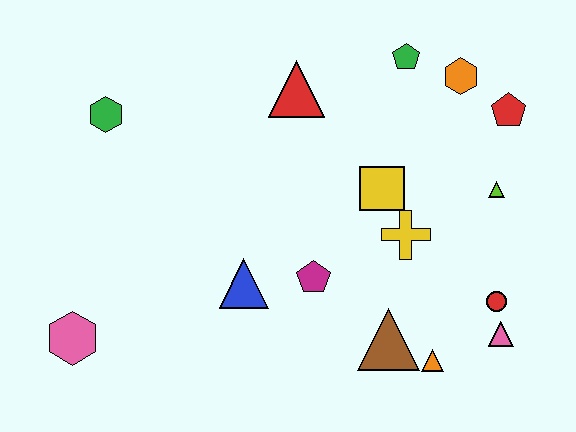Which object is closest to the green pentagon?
The orange hexagon is closest to the green pentagon.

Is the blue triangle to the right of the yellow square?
No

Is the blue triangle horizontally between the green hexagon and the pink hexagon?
No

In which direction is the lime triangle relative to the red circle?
The lime triangle is above the red circle.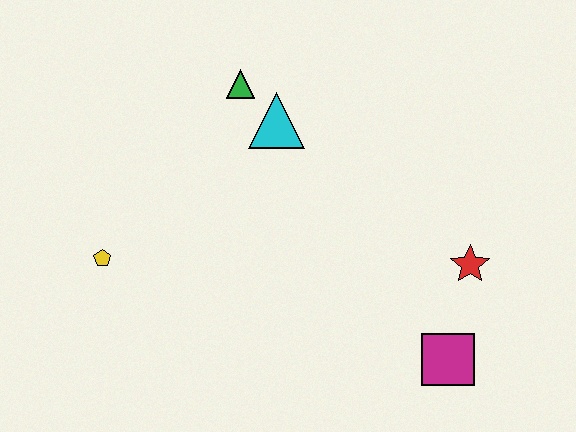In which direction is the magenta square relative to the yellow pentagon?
The magenta square is to the right of the yellow pentagon.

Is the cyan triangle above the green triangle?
No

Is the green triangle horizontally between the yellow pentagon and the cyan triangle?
Yes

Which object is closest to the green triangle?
The cyan triangle is closest to the green triangle.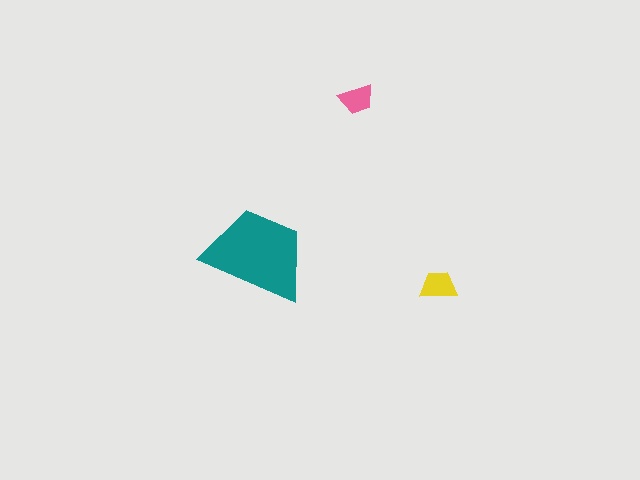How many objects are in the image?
There are 3 objects in the image.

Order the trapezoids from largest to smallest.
the teal one, the yellow one, the pink one.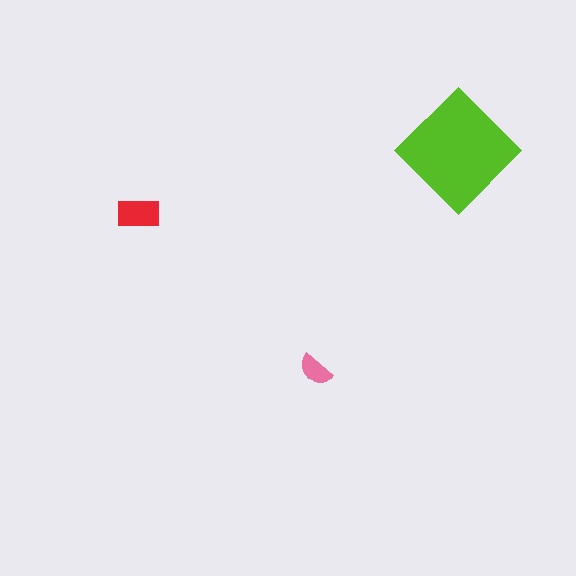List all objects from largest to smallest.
The lime diamond, the red rectangle, the pink semicircle.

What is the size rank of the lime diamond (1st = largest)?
1st.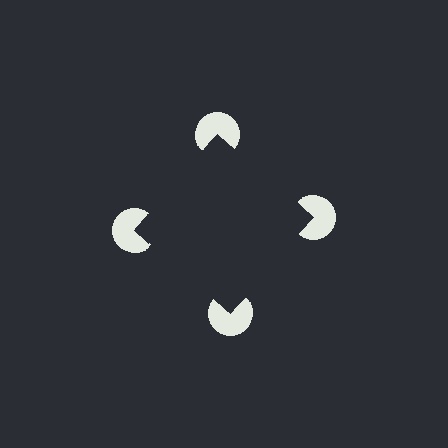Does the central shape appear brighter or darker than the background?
It typically appears slightly darker than the background, even though no actual brightness change is drawn.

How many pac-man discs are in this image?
There are 4 — one at each vertex of the illusory square.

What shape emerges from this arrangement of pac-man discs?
An illusory square — its edges are inferred from the aligned wedge cuts in the pac-man discs, not physically drawn.